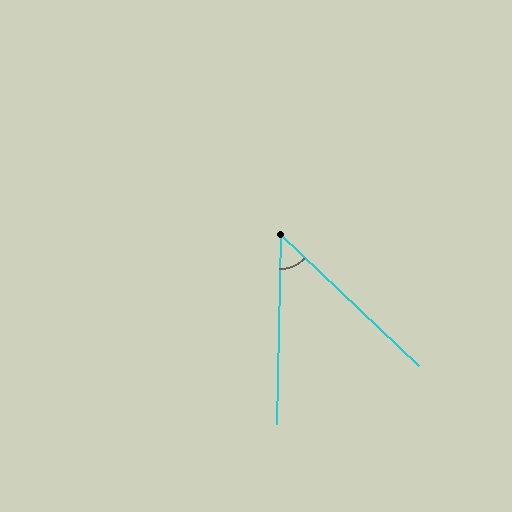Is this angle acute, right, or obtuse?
It is acute.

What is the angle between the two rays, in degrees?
Approximately 48 degrees.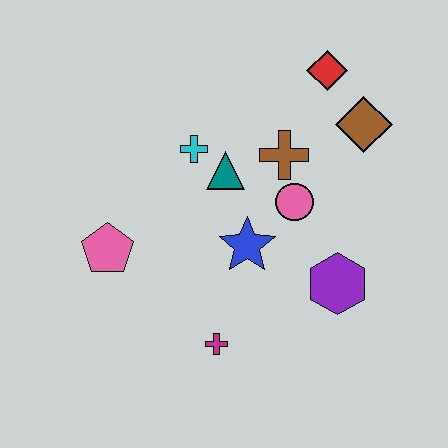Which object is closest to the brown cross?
The pink circle is closest to the brown cross.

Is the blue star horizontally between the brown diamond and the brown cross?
No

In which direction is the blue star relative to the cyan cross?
The blue star is below the cyan cross.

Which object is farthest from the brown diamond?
The pink pentagon is farthest from the brown diamond.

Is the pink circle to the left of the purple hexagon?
Yes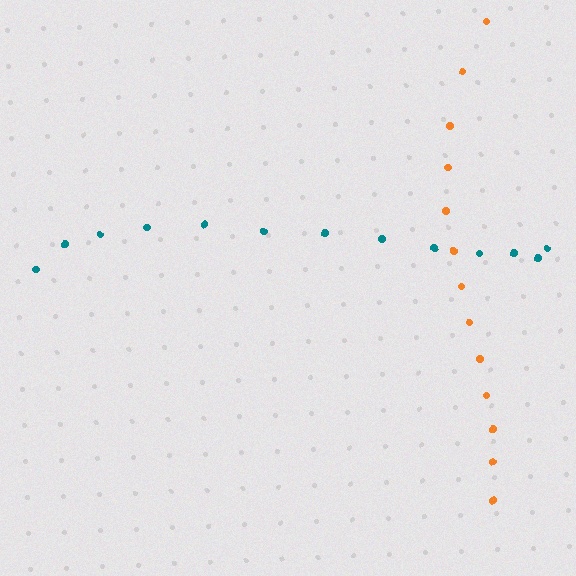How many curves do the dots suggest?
There are 2 distinct paths.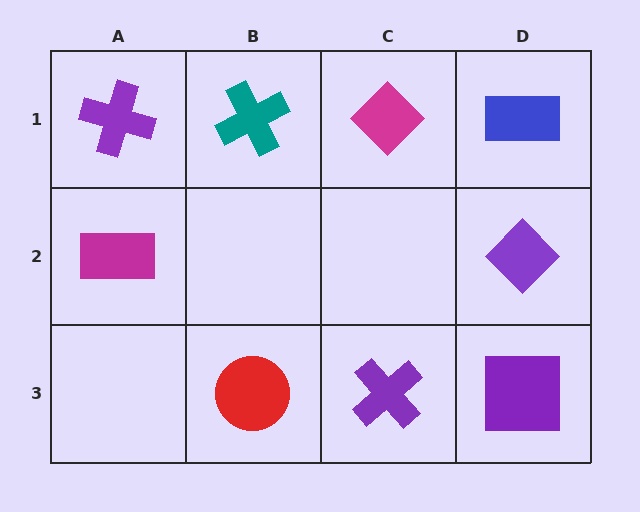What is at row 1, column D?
A blue rectangle.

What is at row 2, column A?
A magenta rectangle.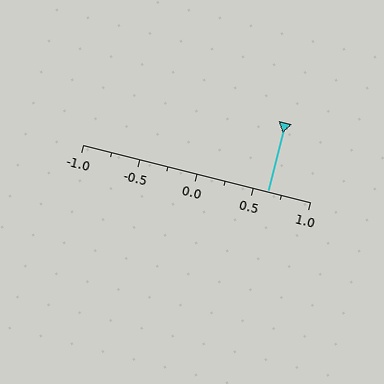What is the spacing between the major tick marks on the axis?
The major ticks are spaced 0.5 apart.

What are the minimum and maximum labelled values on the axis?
The axis runs from -1.0 to 1.0.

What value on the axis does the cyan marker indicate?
The marker indicates approximately 0.62.